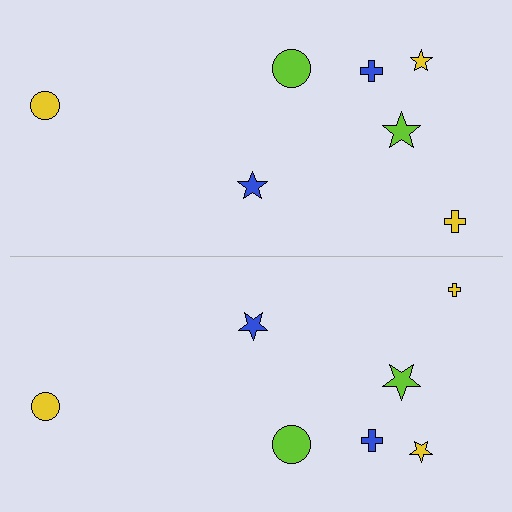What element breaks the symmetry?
The yellow cross on the bottom side has a different size than its mirror counterpart.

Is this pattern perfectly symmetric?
No, the pattern is not perfectly symmetric. The yellow cross on the bottom side has a different size than its mirror counterpart.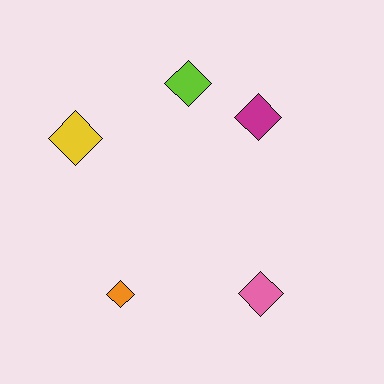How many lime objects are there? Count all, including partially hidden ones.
There is 1 lime object.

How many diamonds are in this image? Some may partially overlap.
There are 5 diamonds.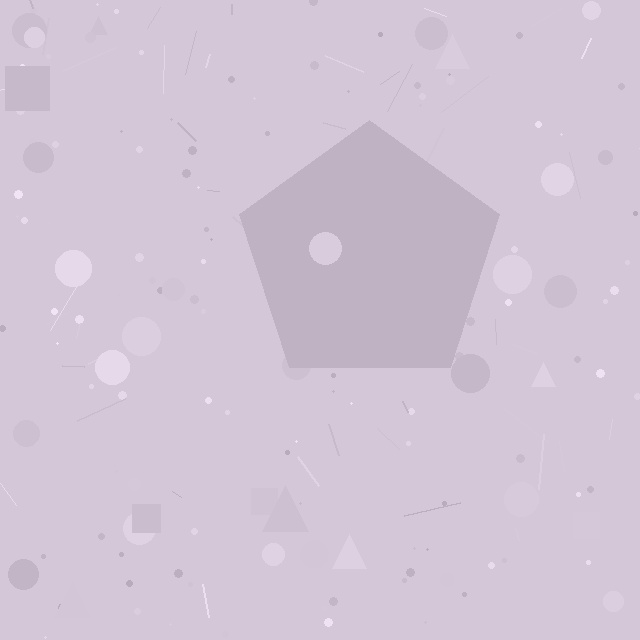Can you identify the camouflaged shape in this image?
The camouflaged shape is a pentagon.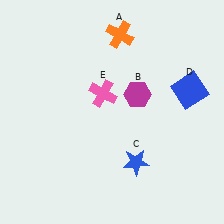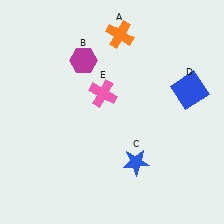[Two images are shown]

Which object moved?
The magenta hexagon (B) moved left.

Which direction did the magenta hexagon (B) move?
The magenta hexagon (B) moved left.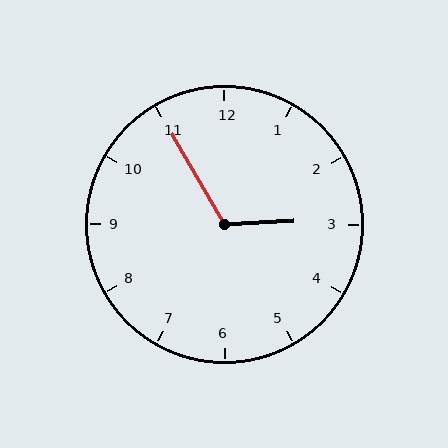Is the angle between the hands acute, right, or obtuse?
It is obtuse.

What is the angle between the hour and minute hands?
Approximately 118 degrees.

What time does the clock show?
2:55.